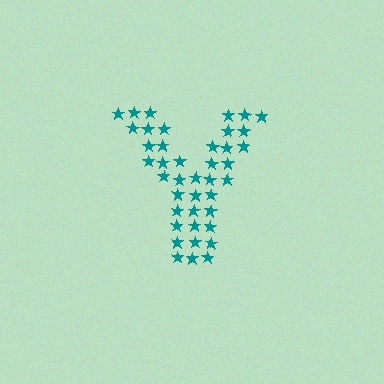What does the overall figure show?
The overall figure shows the letter Y.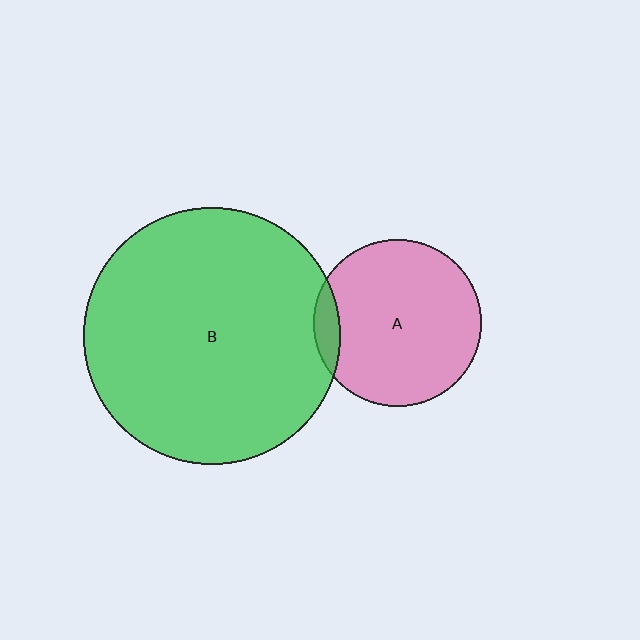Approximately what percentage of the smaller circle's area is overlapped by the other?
Approximately 10%.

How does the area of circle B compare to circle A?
Approximately 2.4 times.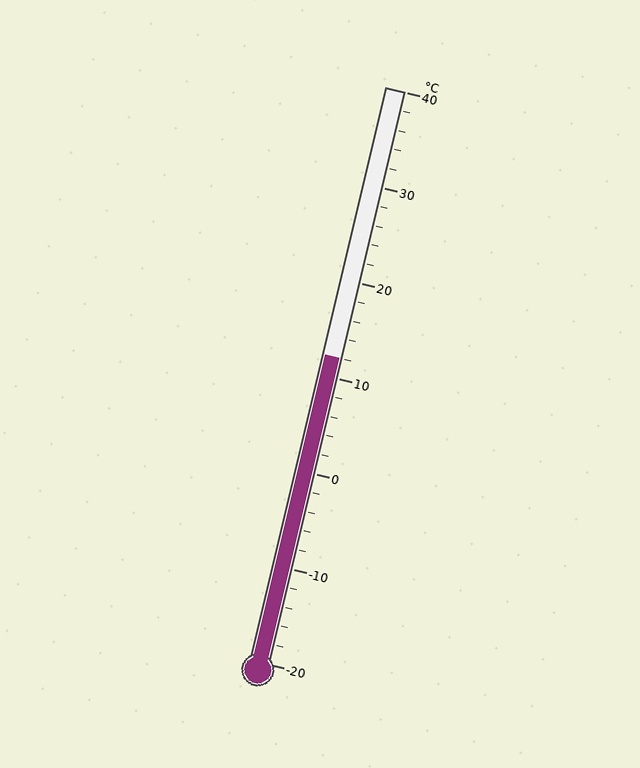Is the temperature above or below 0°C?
The temperature is above 0°C.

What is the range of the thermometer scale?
The thermometer scale ranges from -20°C to 40°C.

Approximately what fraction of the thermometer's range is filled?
The thermometer is filled to approximately 55% of its range.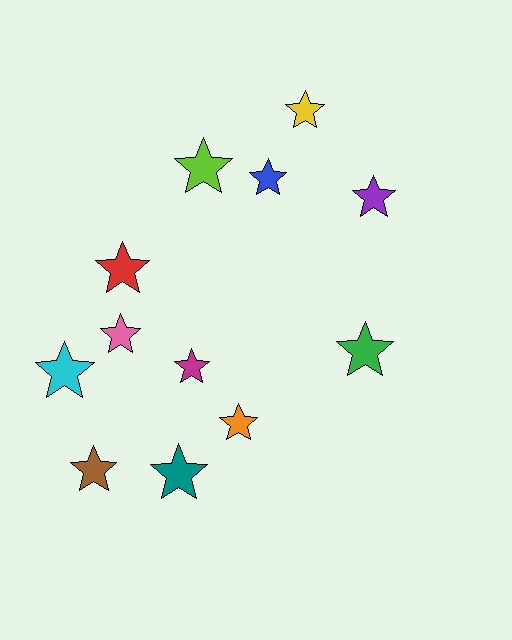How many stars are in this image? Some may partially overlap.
There are 12 stars.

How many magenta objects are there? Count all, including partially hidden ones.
There is 1 magenta object.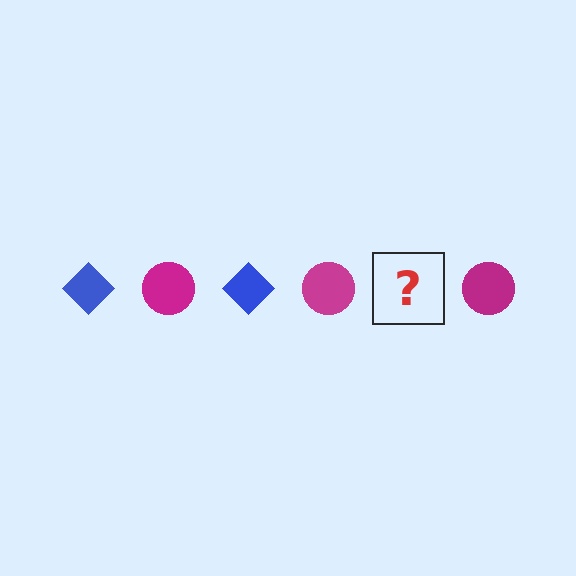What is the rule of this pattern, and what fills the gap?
The rule is that the pattern alternates between blue diamond and magenta circle. The gap should be filled with a blue diamond.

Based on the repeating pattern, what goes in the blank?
The blank should be a blue diamond.